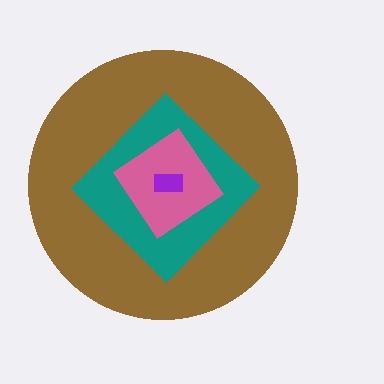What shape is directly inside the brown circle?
The teal diamond.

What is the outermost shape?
The brown circle.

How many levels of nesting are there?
4.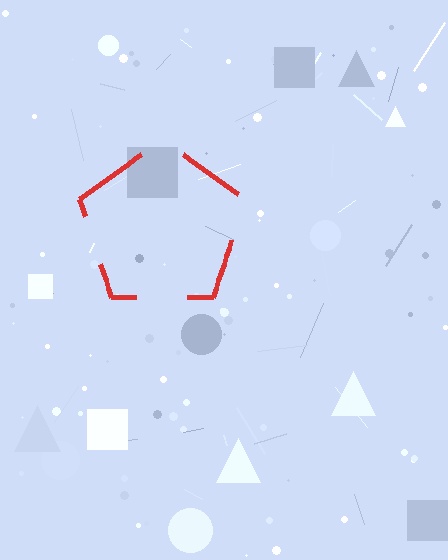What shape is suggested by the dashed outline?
The dashed outline suggests a pentagon.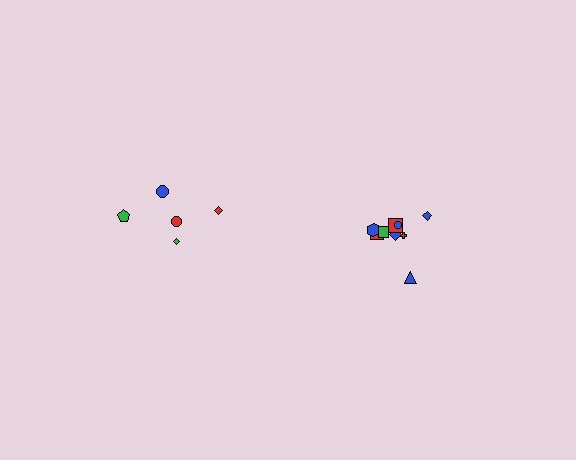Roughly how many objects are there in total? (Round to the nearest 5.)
Roughly 15 objects in total.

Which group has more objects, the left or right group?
The right group.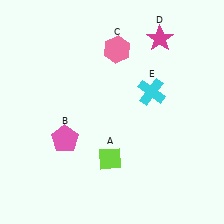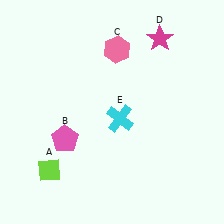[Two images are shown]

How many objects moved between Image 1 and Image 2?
2 objects moved between the two images.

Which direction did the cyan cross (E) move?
The cyan cross (E) moved left.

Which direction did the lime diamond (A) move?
The lime diamond (A) moved left.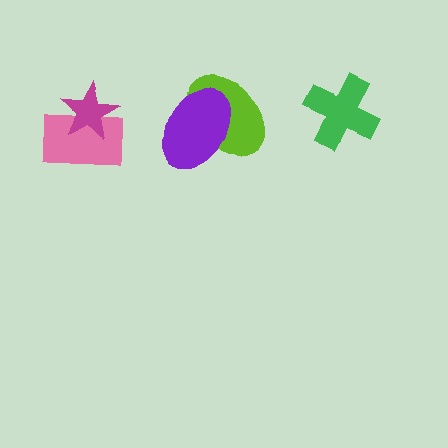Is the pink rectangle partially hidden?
Yes, it is partially covered by another shape.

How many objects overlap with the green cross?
0 objects overlap with the green cross.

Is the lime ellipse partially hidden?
Yes, it is partially covered by another shape.